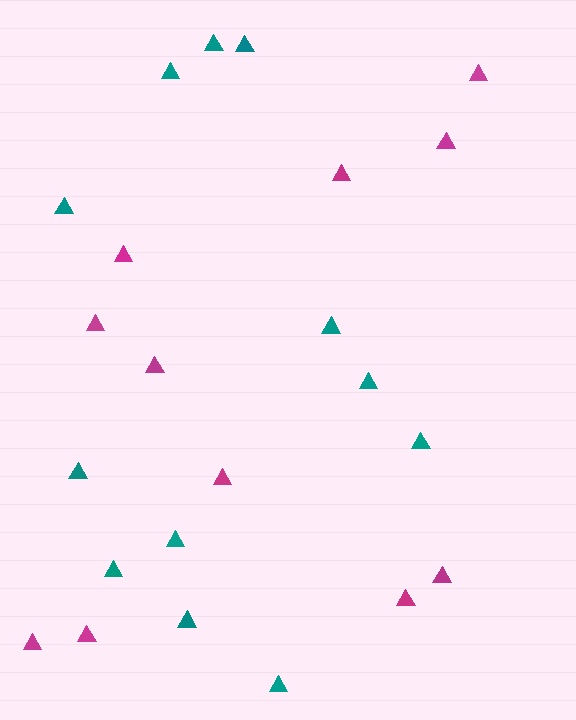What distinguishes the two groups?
There are 2 groups: one group of teal triangles (12) and one group of magenta triangles (11).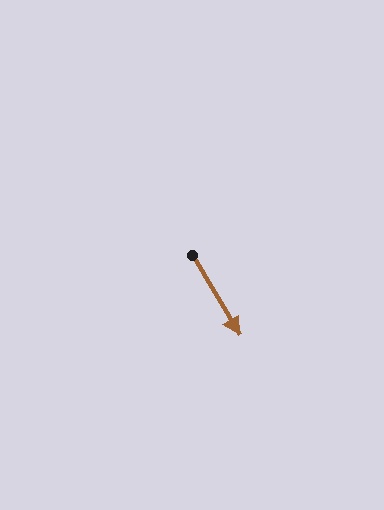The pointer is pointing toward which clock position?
Roughly 5 o'clock.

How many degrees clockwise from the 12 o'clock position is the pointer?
Approximately 149 degrees.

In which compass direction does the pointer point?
Southeast.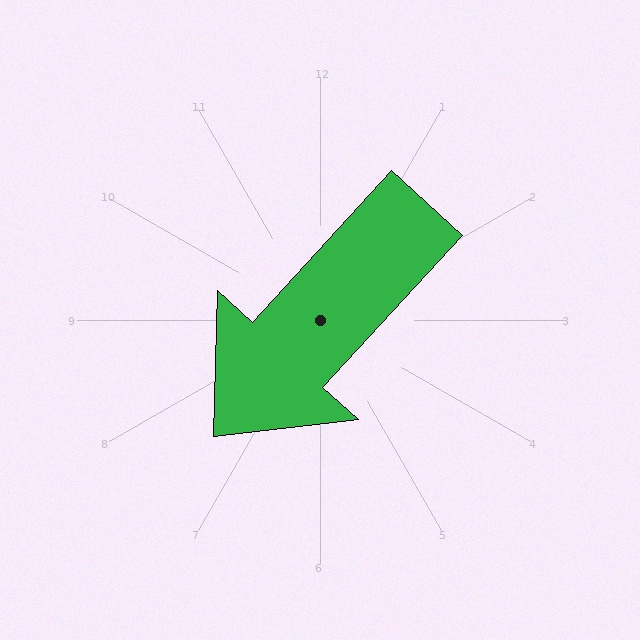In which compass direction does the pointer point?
Southwest.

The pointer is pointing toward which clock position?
Roughly 7 o'clock.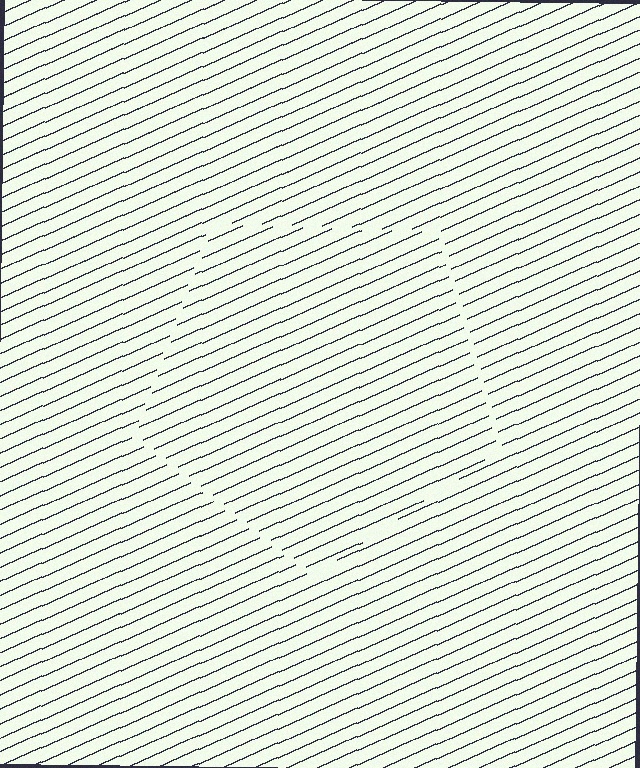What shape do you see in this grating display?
An illusory pentagon. The interior of the shape contains the same grating, shifted by half a period — the contour is defined by the phase discontinuity where line-ends from the inner and outer gratings abut.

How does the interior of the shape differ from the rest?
The interior of the shape contains the same grating, shifted by half a period — the contour is defined by the phase discontinuity where line-ends from the inner and outer gratings abut.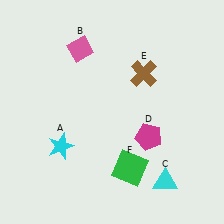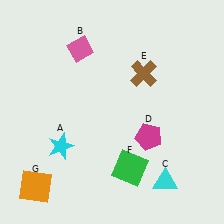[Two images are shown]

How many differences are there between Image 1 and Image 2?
There is 1 difference between the two images.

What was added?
An orange square (G) was added in Image 2.